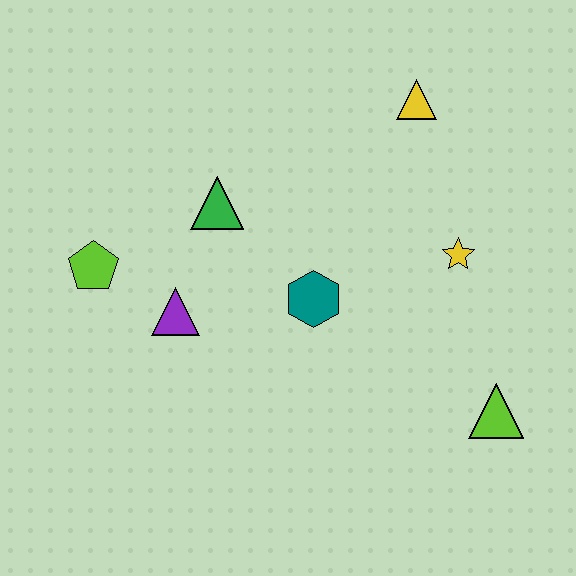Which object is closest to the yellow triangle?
The yellow star is closest to the yellow triangle.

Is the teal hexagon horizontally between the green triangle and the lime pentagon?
No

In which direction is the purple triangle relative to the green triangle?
The purple triangle is below the green triangle.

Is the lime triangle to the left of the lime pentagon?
No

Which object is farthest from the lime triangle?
The lime pentagon is farthest from the lime triangle.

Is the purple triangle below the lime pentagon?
Yes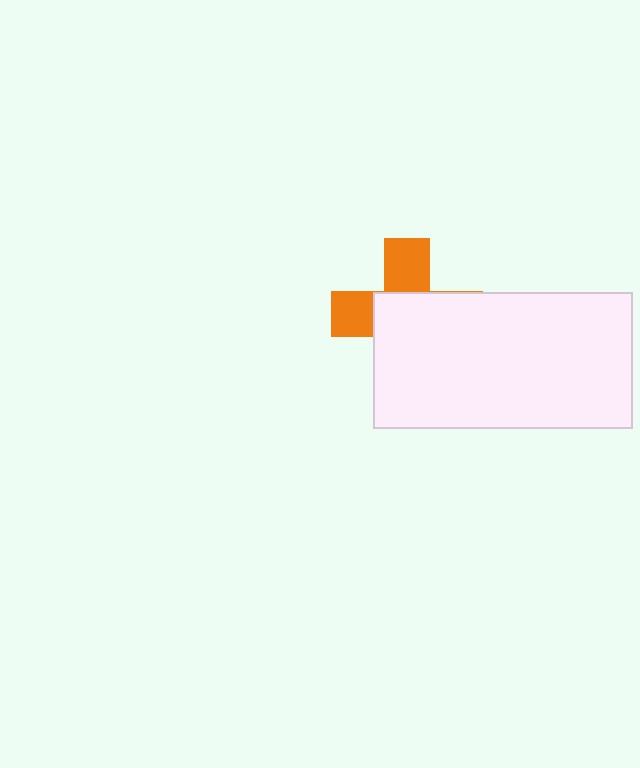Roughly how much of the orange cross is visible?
A small part of it is visible (roughly 37%).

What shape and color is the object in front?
The object in front is a white rectangle.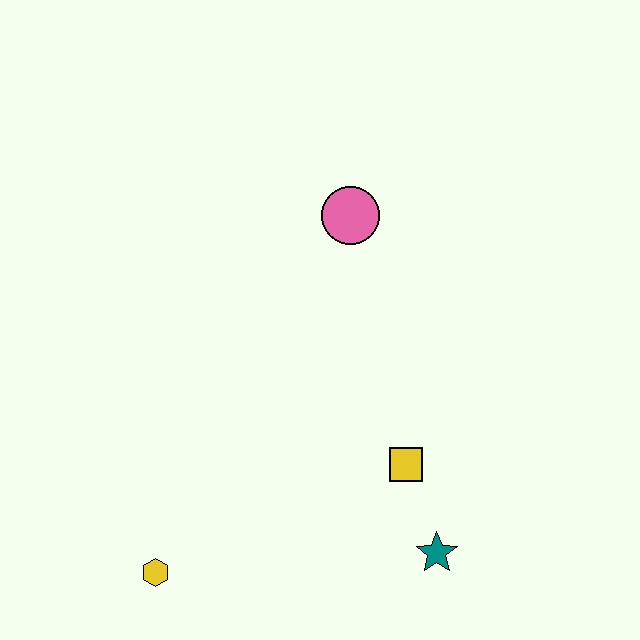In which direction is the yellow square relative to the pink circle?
The yellow square is below the pink circle.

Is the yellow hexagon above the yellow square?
No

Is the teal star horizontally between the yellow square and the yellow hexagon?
No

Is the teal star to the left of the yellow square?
No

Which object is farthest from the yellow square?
The yellow hexagon is farthest from the yellow square.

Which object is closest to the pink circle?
The yellow square is closest to the pink circle.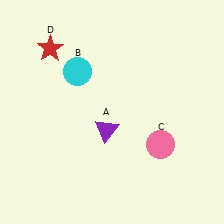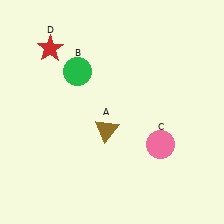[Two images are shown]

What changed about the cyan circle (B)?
In Image 1, B is cyan. In Image 2, it changed to green.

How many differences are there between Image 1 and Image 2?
There are 2 differences between the two images.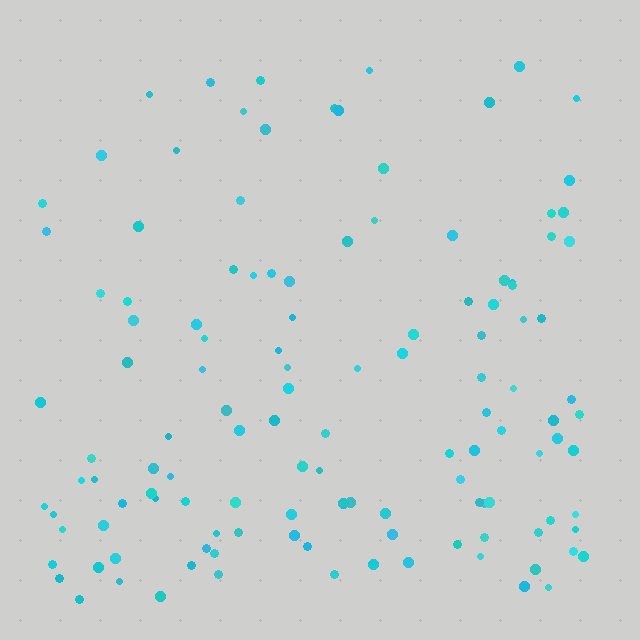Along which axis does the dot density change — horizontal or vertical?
Vertical.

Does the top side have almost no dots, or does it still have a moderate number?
Still a moderate number, just noticeably fewer than the bottom.